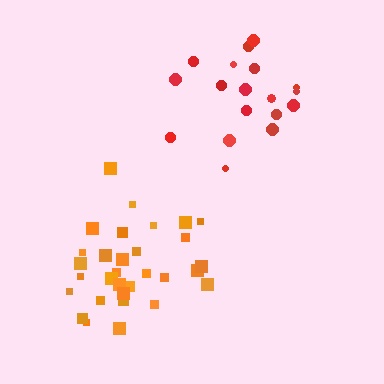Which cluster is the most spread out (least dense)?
Red.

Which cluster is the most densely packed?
Orange.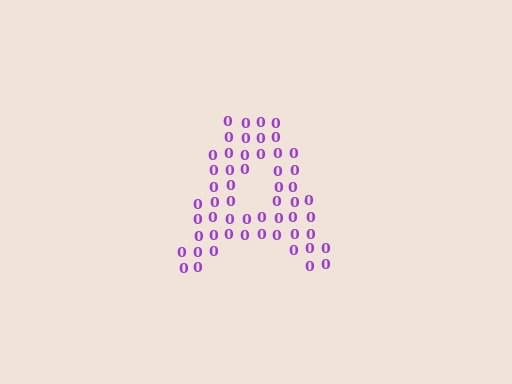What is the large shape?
The large shape is the letter A.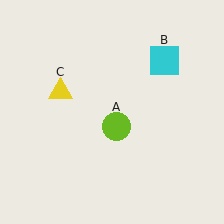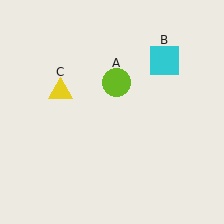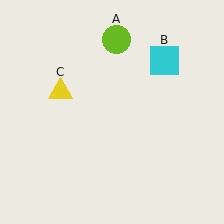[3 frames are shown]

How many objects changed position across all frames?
1 object changed position: lime circle (object A).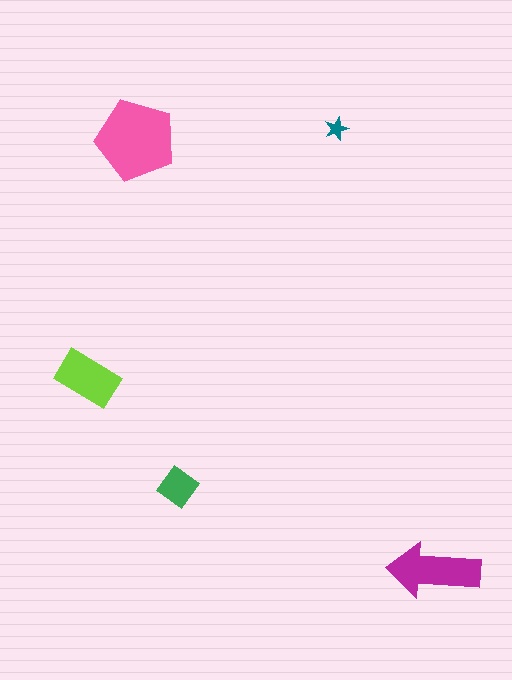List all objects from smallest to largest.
The teal star, the green diamond, the lime rectangle, the magenta arrow, the pink pentagon.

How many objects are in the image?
There are 5 objects in the image.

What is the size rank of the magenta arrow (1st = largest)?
2nd.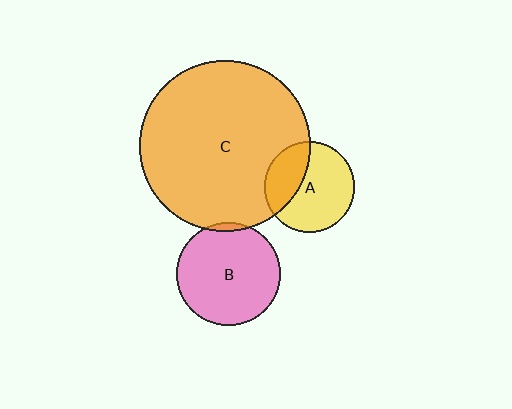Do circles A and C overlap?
Yes.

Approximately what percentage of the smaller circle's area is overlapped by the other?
Approximately 35%.